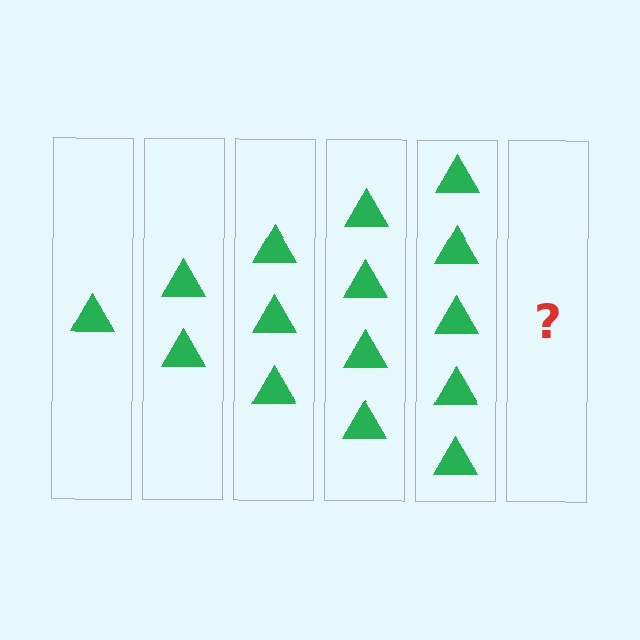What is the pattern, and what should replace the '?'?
The pattern is that each step adds one more triangle. The '?' should be 6 triangles.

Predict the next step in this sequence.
The next step is 6 triangles.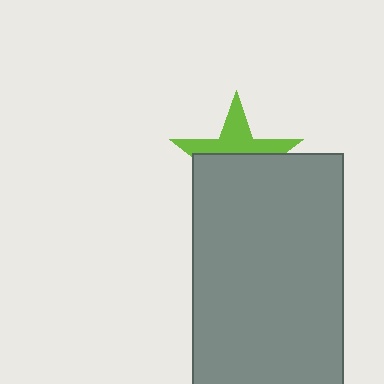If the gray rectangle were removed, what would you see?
You would see the complete lime star.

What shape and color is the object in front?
The object in front is a gray rectangle.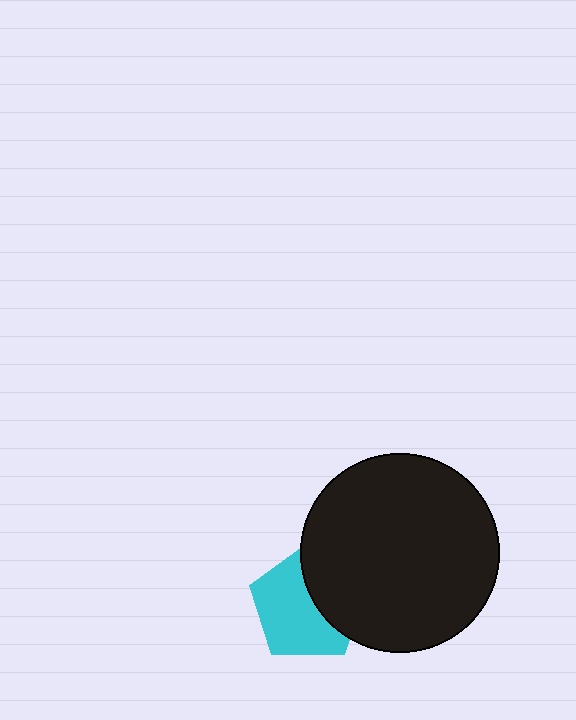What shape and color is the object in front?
The object in front is a black circle.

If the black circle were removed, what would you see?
You would see the complete cyan pentagon.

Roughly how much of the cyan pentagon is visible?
About half of it is visible (roughly 62%).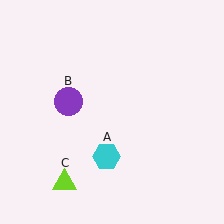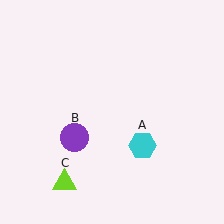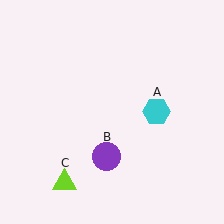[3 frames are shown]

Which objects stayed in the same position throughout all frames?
Lime triangle (object C) remained stationary.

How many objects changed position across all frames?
2 objects changed position: cyan hexagon (object A), purple circle (object B).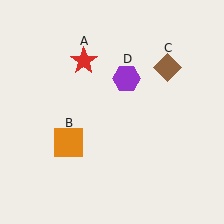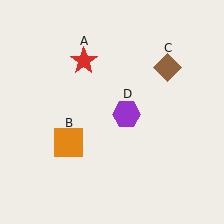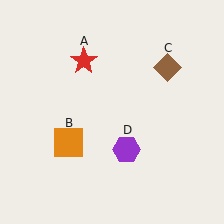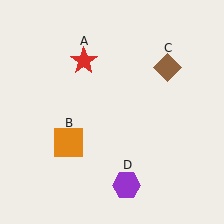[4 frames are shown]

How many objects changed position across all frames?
1 object changed position: purple hexagon (object D).